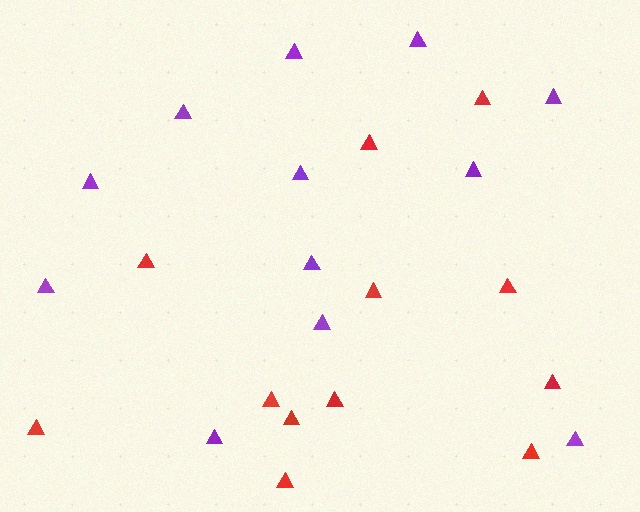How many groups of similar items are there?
There are 2 groups: one group of red triangles (12) and one group of purple triangles (12).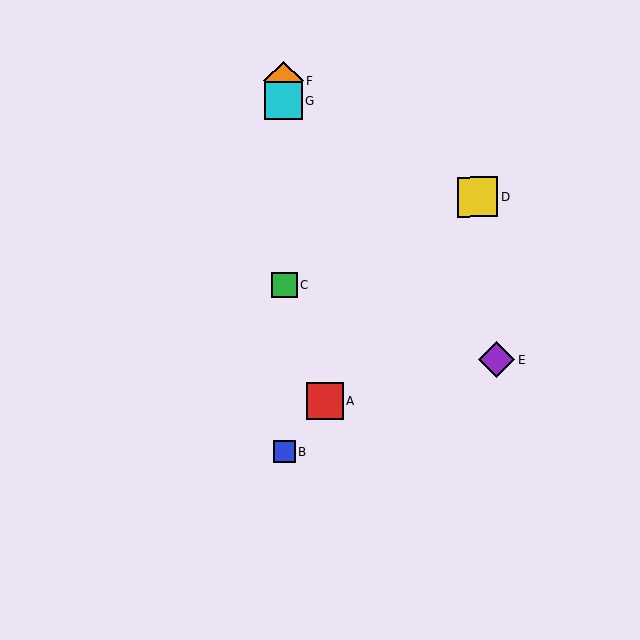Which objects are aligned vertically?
Objects B, C, F, G are aligned vertically.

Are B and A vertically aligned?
No, B is at x≈285 and A is at x≈325.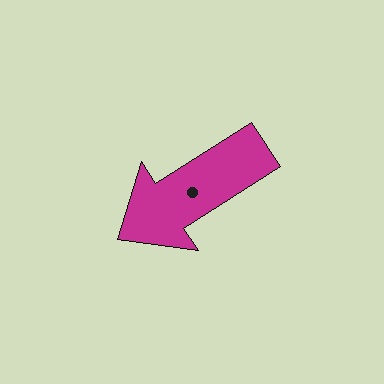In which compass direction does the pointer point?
Southwest.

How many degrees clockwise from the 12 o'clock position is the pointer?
Approximately 237 degrees.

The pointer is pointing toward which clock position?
Roughly 8 o'clock.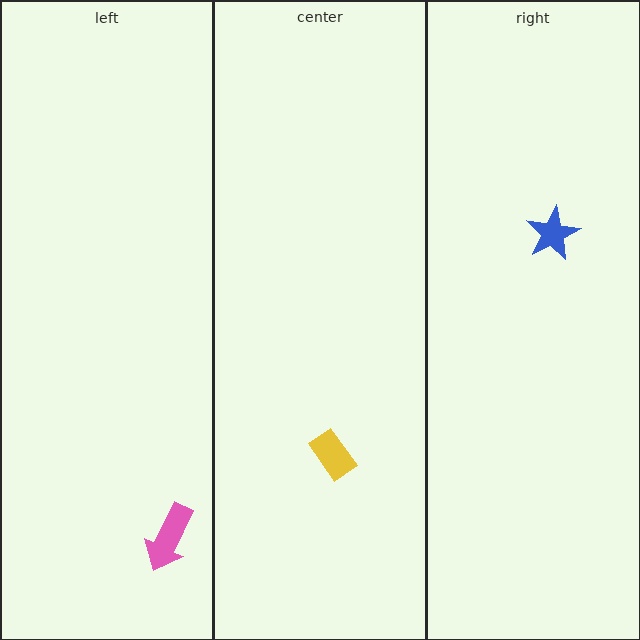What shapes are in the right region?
The blue star.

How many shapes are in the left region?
1.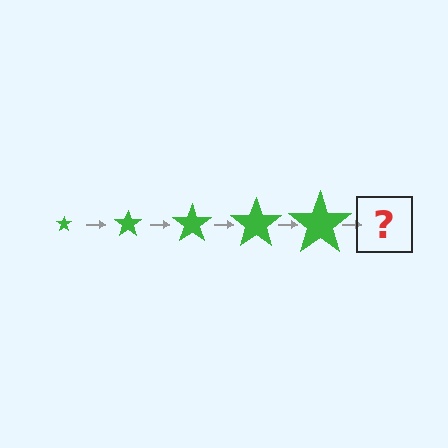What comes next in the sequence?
The next element should be a green star, larger than the previous one.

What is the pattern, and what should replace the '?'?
The pattern is that the star gets progressively larger each step. The '?' should be a green star, larger than the previous one.